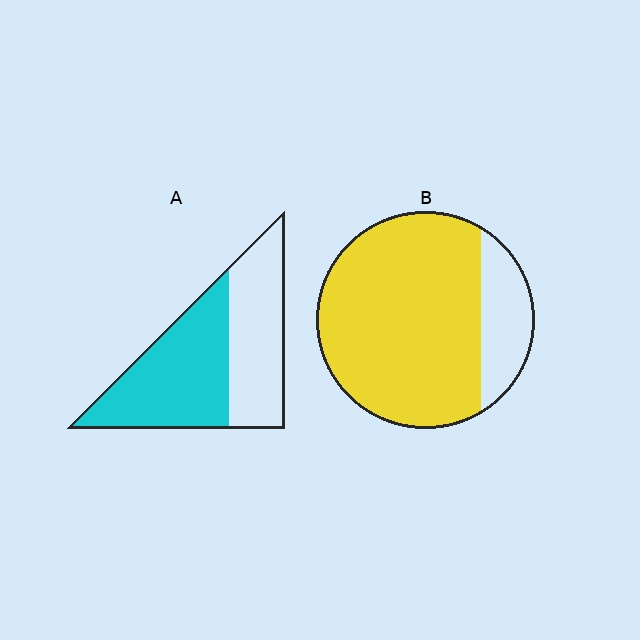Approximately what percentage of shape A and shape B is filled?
A is approximately 55% and B is approximately 80%.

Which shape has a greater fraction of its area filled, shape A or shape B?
Shape B.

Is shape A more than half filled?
Yes.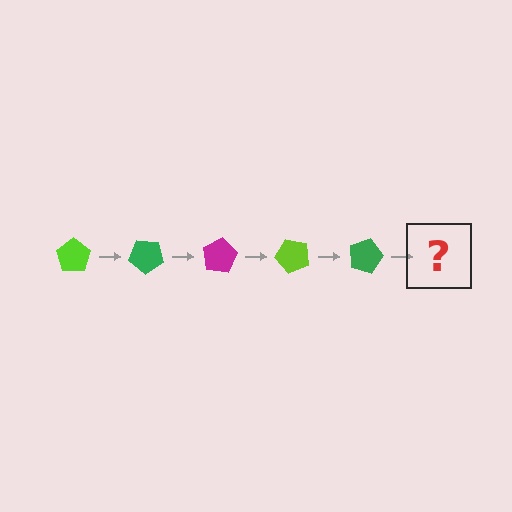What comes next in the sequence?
The next element should be a magenta pentagon, rotated 200 degrees from the start.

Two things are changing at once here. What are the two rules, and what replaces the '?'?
The two rules are that it rotates 40 degrees each step and the color cycles through lime, green, and magenta. The '?' should be a magenta pentagon, rotated 200 degrees from the start.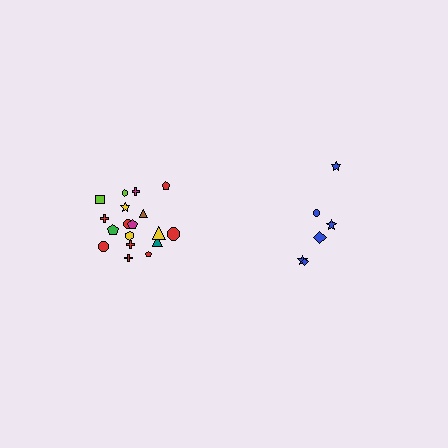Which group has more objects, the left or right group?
The left group.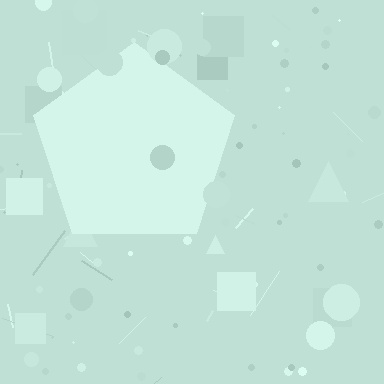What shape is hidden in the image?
A pentagon is hidden in the image.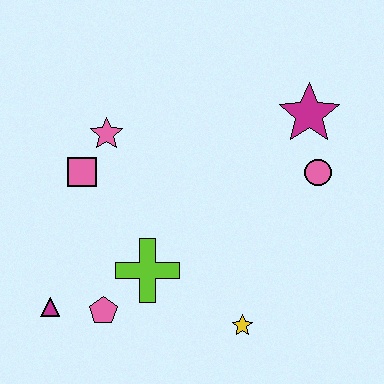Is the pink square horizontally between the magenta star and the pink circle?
No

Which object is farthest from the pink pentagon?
The magenta star is farthest from the pink pentagon.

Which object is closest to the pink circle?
The magenta star is closest to the pink circle.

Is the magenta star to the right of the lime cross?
Yes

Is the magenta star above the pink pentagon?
Yes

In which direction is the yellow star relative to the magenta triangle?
The yellow star is to the right of the magenta triangle.